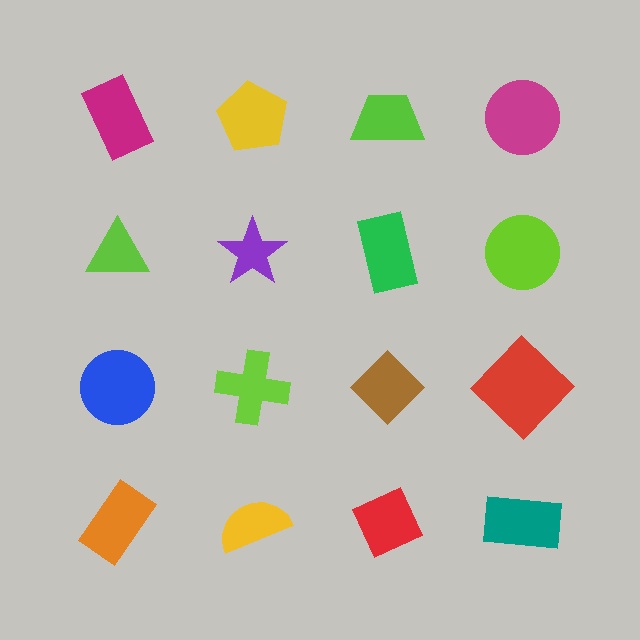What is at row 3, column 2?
A lime cross.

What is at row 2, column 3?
A green rectangle.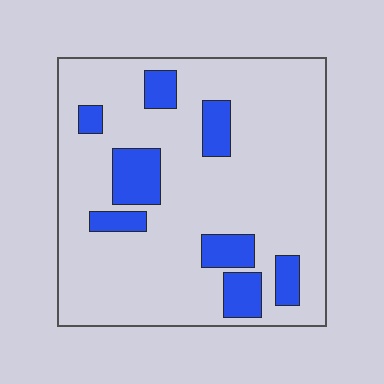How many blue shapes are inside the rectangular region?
8.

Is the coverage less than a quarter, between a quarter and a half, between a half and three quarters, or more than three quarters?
Less than a quarter.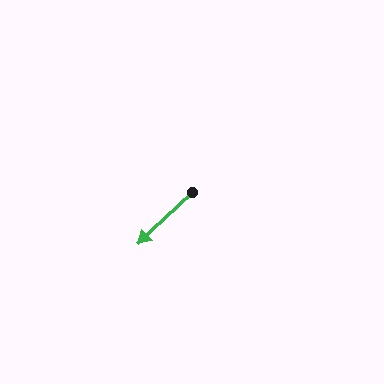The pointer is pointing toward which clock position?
Roughly 8 o'clock.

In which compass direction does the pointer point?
Southwest.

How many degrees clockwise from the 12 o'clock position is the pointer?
Approximately 227 degrees.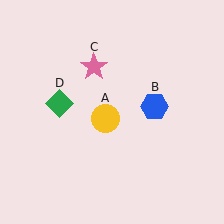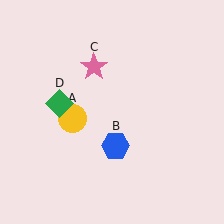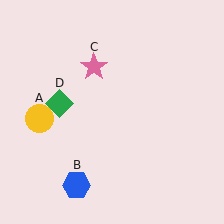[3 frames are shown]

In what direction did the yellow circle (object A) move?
The yellow circle (object A) moved left.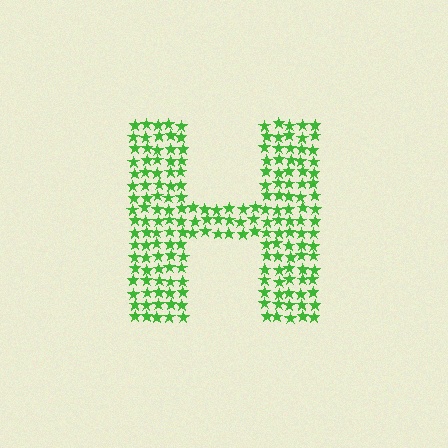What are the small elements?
The small elements are stars.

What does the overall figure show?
The overall figure shows the letter H.